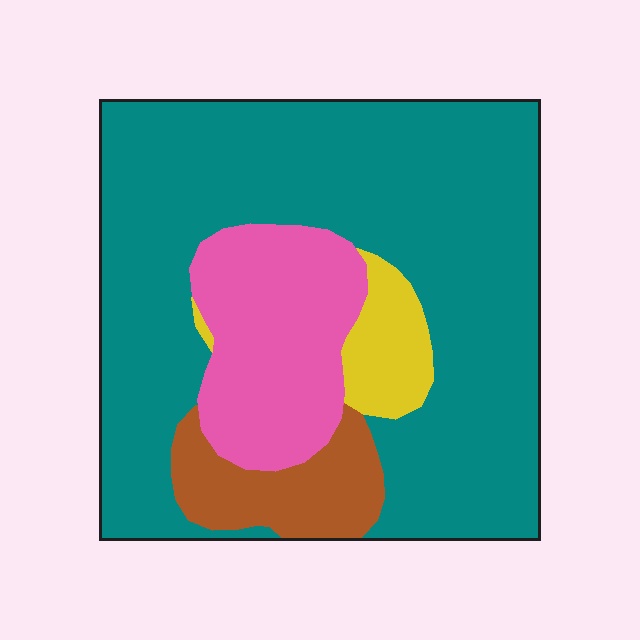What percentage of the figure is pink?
Pink covers around 20% of the figure.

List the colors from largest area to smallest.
From largest to smallest: teal, pink, brown, yellow.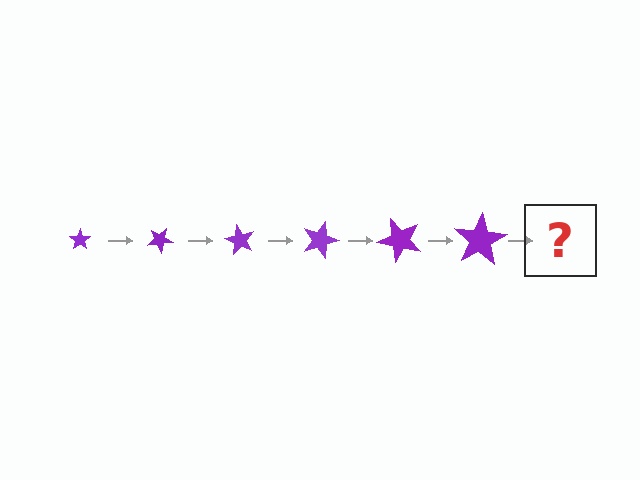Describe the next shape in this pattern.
It should be a star, larger than the previous one and rotated 180 degrees from the start.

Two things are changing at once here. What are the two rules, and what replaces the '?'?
The two rules are that the star grows larger each step and it rotates 30 degrees each step. The '?' should be a star, larger than the previous one and rotated 180 degrees from the start.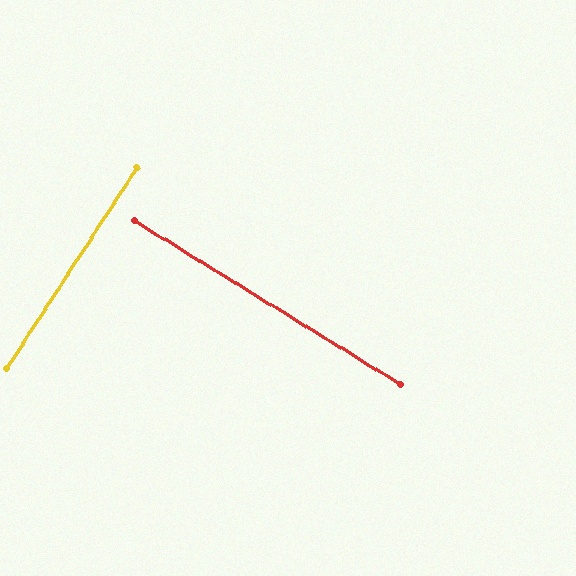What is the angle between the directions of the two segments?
Approximately 89 degrees.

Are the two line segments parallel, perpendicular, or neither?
Perpendicular — they meet at approximately 89°.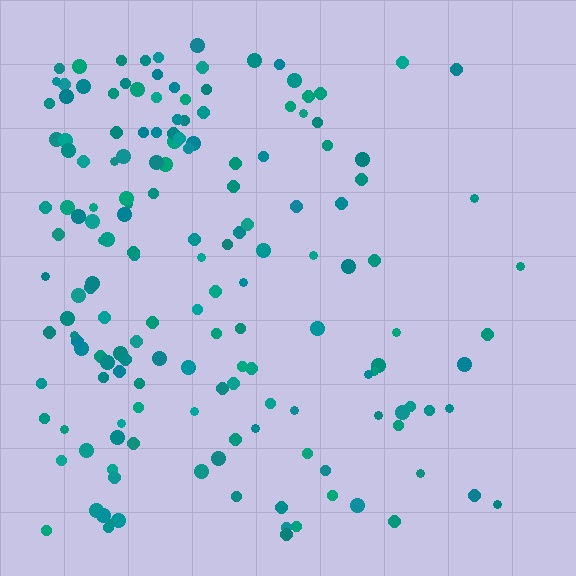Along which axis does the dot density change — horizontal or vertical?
Horizontal.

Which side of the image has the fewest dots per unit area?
The right.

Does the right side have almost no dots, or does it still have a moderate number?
Still a moderate number, just noticeably fewer than the left.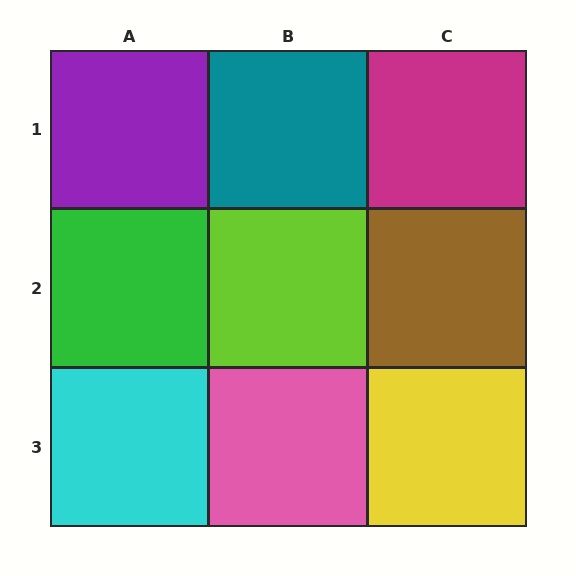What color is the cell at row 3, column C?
Yellow.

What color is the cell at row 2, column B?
Lime.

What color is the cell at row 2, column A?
Green.